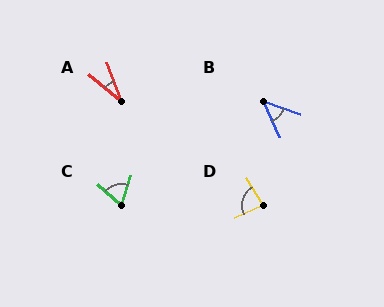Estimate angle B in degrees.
Approximately 48 degrees.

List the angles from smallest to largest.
A (30°), B (48°), C (67°), D (84°).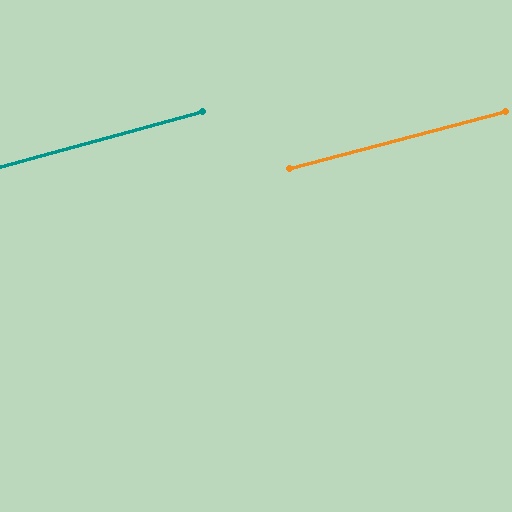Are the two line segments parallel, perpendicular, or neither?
Parallel — their directions differ by only 0.1°.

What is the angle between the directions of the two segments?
Approximately 0 degrees.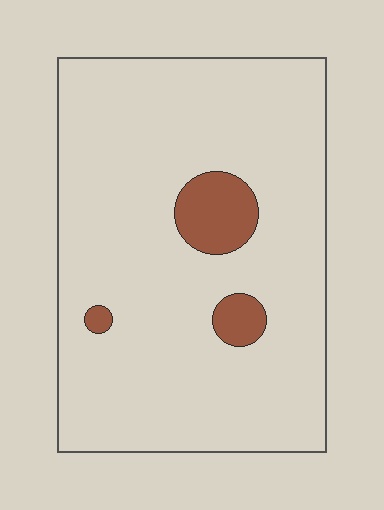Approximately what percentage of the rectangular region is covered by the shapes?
Approximately 10%.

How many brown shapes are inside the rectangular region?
3.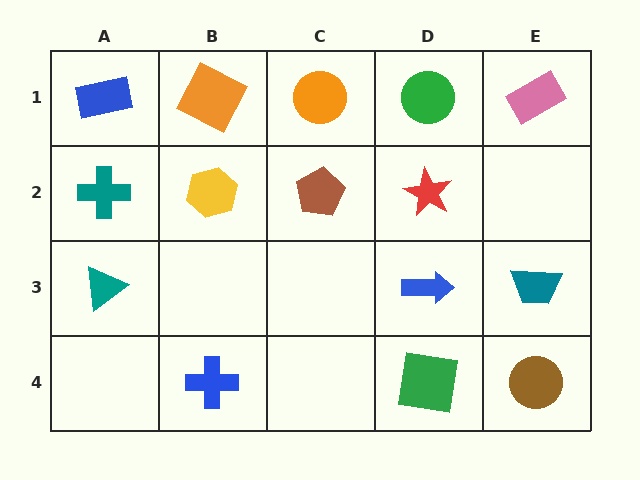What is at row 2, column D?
A red star.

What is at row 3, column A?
A teal triangle.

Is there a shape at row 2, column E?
No, that cell is empty.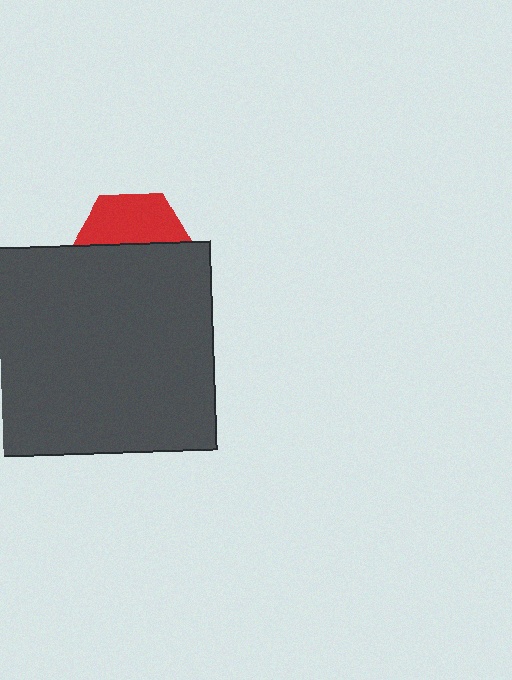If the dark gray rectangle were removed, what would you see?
You would see the complete red hexagon.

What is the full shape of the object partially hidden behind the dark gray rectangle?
The partially hidden object is a red hexagon.